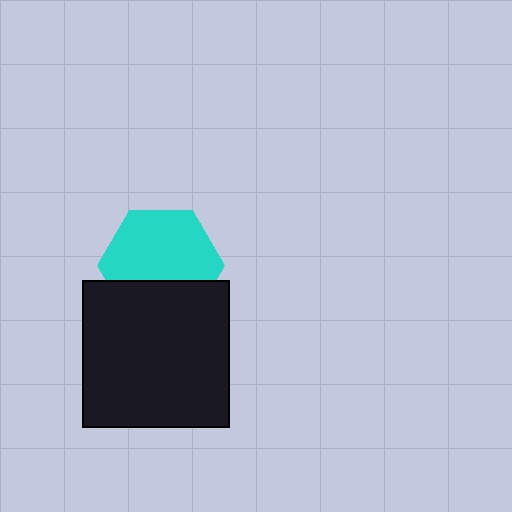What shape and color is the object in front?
The object in front is a black square.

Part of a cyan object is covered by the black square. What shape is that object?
It is a hexagon.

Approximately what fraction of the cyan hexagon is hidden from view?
Roughly 34% of the cyan hexagon is hidden behind the black square.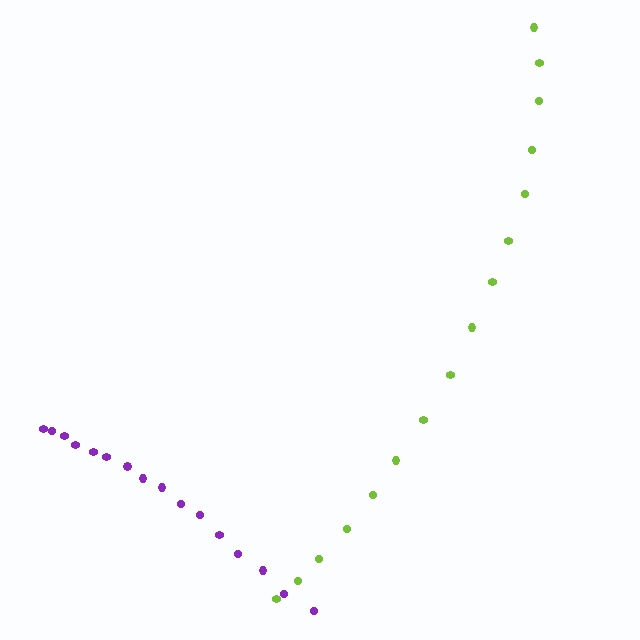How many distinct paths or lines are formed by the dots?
There are 2 distinct paths.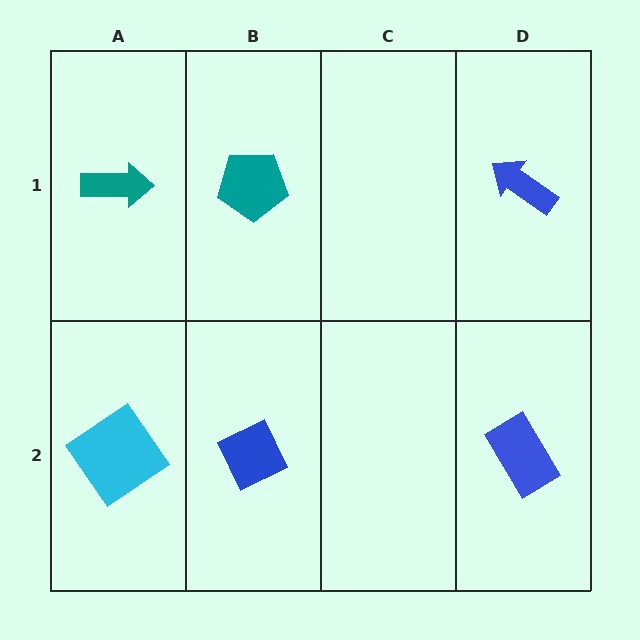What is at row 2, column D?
A blue rectangle.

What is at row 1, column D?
A blue arrow.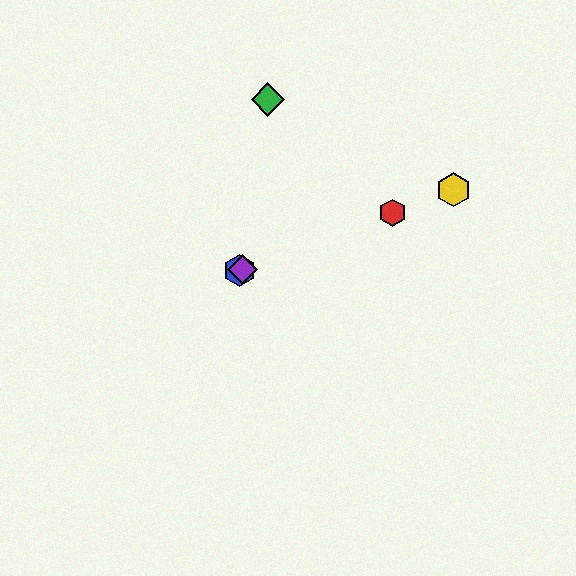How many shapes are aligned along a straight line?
4 shapes (the red hexagon, the blue hexagon, the yellow hexagon, the purple diamond) are aligned along a straight line.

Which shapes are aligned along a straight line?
The red hexagon, the blue hexagon, the yellow hexagon, the purple diamond are aligned along a straight line.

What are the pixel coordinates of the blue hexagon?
The blue hexagon is at (240, 271).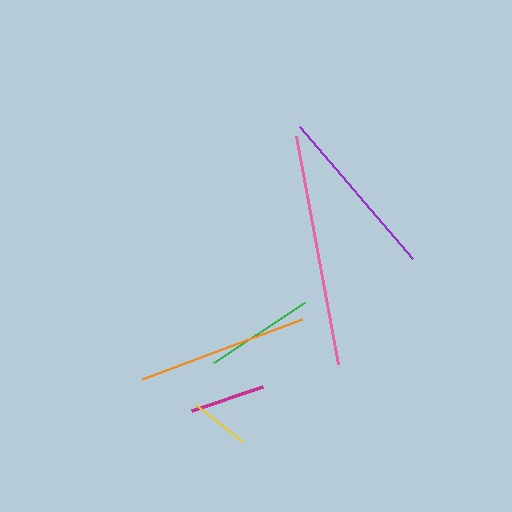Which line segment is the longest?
The pink line is the longest at approximately 232 pixels.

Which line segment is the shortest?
The yellow line is the shortest at approximately 60 pixels.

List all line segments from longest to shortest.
From longest to shortest: pink, purple, orange, green, magenta, yellow.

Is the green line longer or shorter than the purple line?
The purple line is longer than the green line.